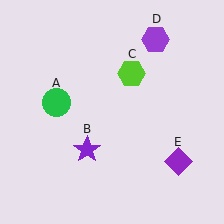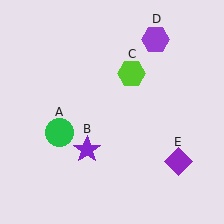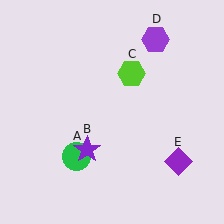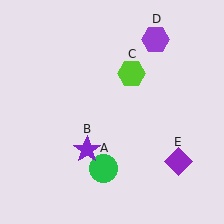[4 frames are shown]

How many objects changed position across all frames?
1 object changed position: green circle (object A).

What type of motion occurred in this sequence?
The green circle (object A) rotated counterclockwise around the center of the scene.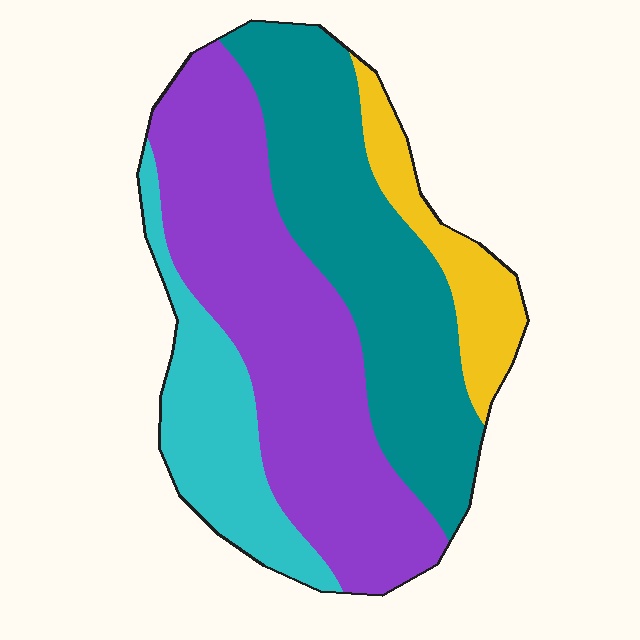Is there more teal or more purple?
Purple.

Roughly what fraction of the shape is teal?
Teal covers around 30% of the shape.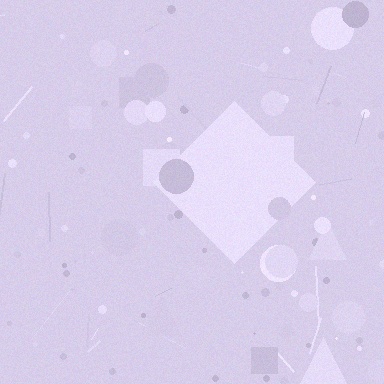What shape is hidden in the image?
A diamond is hidden in the image.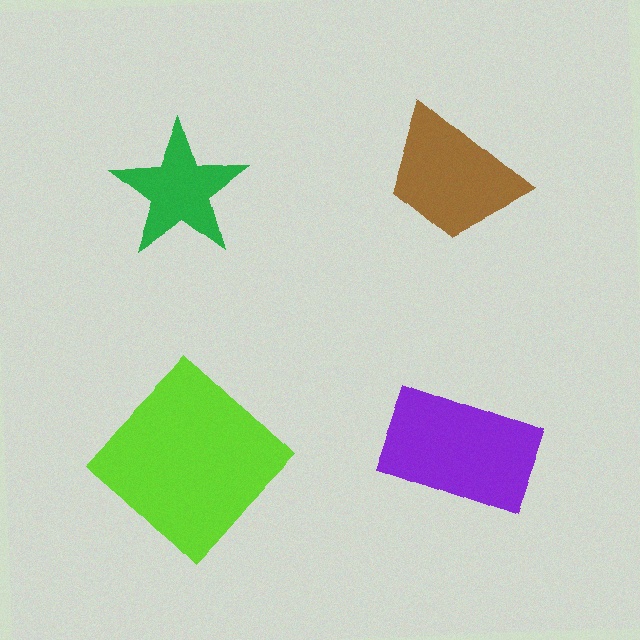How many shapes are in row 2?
2 shapes.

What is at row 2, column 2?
A purple rectangle.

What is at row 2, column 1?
A lime diamond.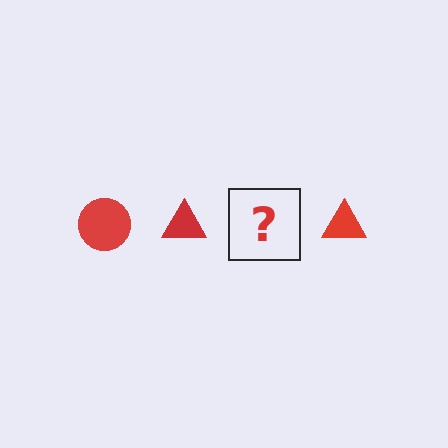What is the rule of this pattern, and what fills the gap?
The rule is that the pattern cycles through circle, triangle shapes in red. The gap should be filled with a red circle.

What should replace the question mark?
The question mark should be replaced with a red circle.